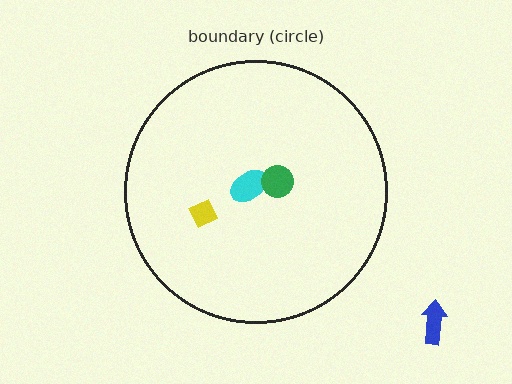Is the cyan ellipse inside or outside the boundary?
Inside.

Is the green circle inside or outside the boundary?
Inside.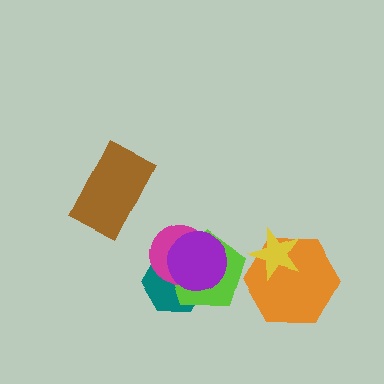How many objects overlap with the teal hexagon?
3 objects overlap with the teal hexagon.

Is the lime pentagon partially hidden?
Yes, it is partially covered by another shape.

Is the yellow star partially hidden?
No, no other shape covers it.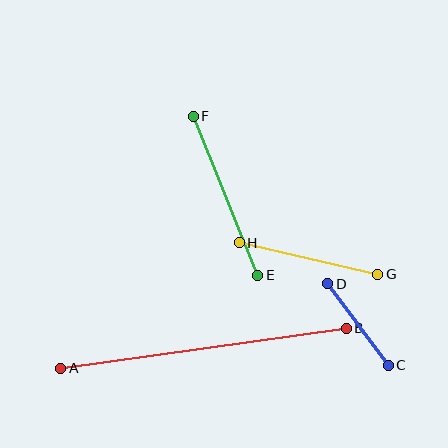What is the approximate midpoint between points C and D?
The midpoint is at approximately (358, 324) pixels.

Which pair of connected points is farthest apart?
Points A and B are farthest apart.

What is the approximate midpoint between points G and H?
The midpoint is at approximately (308, 259) pixels.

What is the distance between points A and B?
The distance is approximately 288 pixels.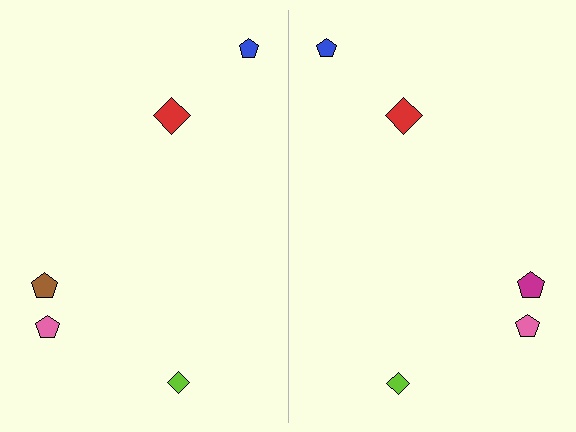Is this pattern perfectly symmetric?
No, the pattern is not perfectly symmetric. The magenta pentagon on the right side breaks the symmetry — its mirror counterpart is brown.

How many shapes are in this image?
There are 10 shapes in this image.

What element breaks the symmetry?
The magenta pentagon on the right side breaks the symmetry — its mirror counterpart is brown.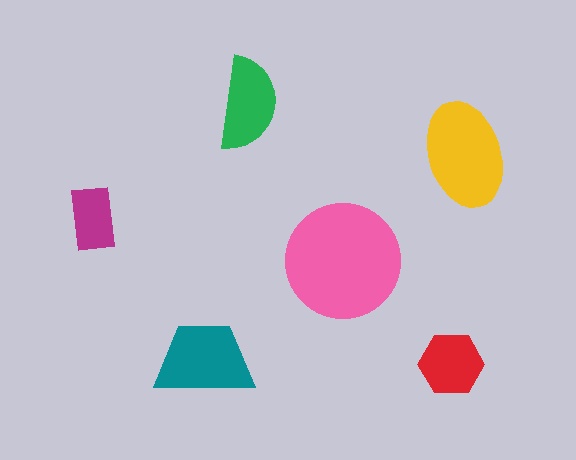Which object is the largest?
The pink circle.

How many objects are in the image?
There are 6 objects in the image.